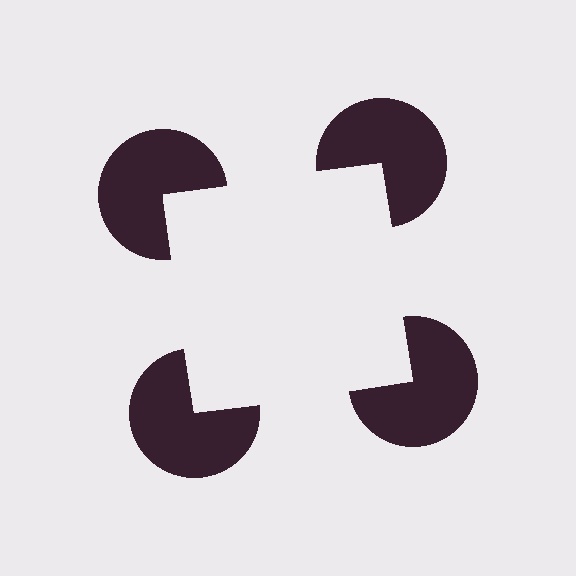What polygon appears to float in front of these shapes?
An illusory square — its edges are inferred from the aligned wedge cuts in the pac-man discs, not physically drawn.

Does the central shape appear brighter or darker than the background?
It typically appears slightly brighter than the background, even though no actual brightness change is drawn.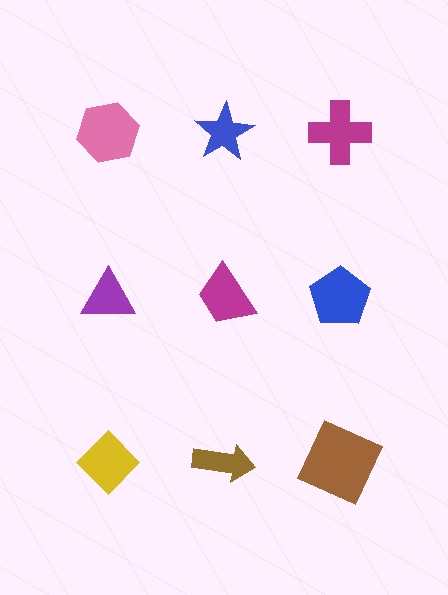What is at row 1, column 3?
A magenta cross.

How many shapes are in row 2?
3 shapes.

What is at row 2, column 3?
A blue pentagon.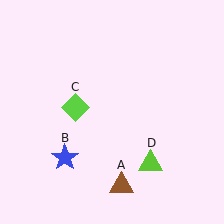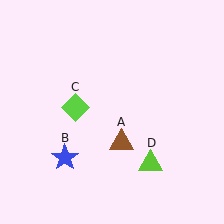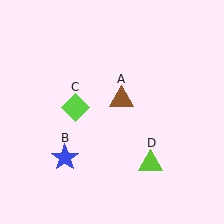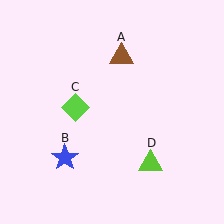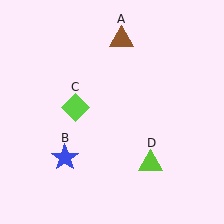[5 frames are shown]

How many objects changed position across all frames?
1 object changed position: brown triangle (object A).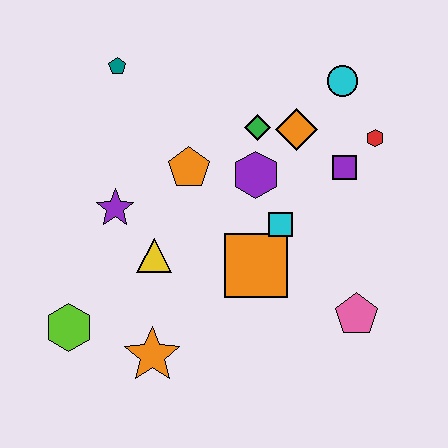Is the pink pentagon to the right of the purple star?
Yes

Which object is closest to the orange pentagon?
The purple hexagon is closest to the orange pentagon.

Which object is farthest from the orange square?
The teal pentagon is farthest from the orange square.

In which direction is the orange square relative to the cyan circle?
The orange square is below the cyan circle.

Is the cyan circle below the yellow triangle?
No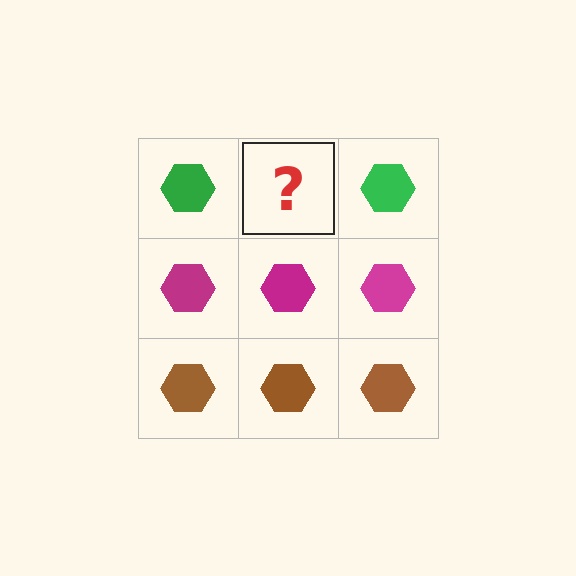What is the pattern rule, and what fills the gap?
The rule is that each row has a consistent color. The gap should be filled with a green hexagon.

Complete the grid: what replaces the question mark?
The question mark should be replaced with a green hexagon.